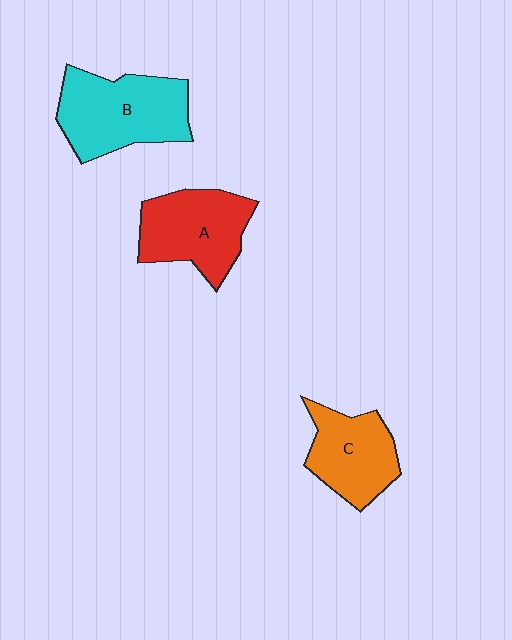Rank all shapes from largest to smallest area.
From largest to smallest: B (cyan), A (red), C (orange).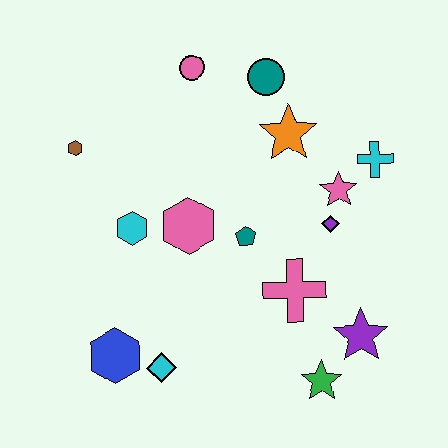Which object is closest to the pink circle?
The teal circle is closest to the pink circle.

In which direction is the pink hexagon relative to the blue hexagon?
The pink hexagon is above the blue hexagon.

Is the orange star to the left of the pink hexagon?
No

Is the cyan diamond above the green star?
Yes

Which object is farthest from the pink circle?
The green star is farthest from the pink circle.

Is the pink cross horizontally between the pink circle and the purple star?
Yes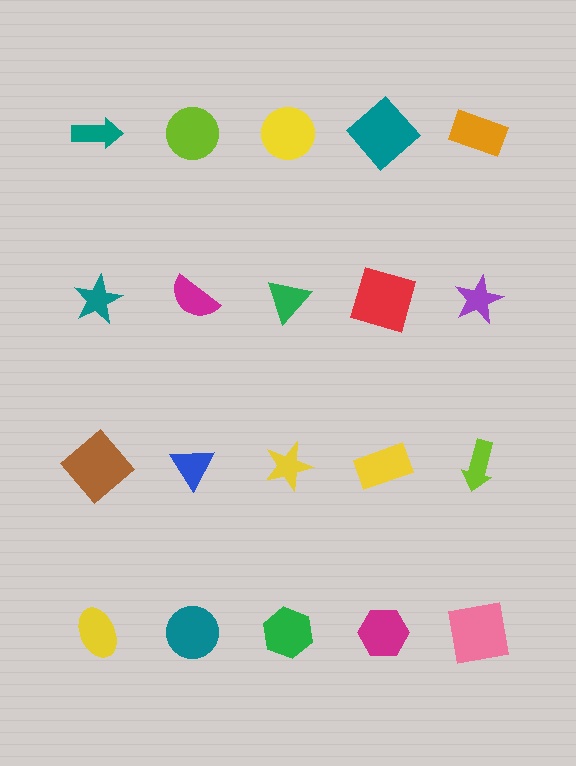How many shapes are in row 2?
5 shapes.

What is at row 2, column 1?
A teal star.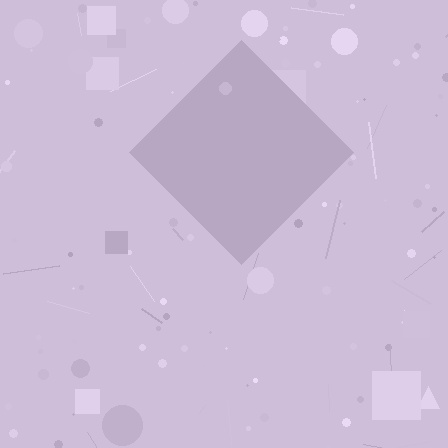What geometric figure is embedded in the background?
A diamond is embedded in the background.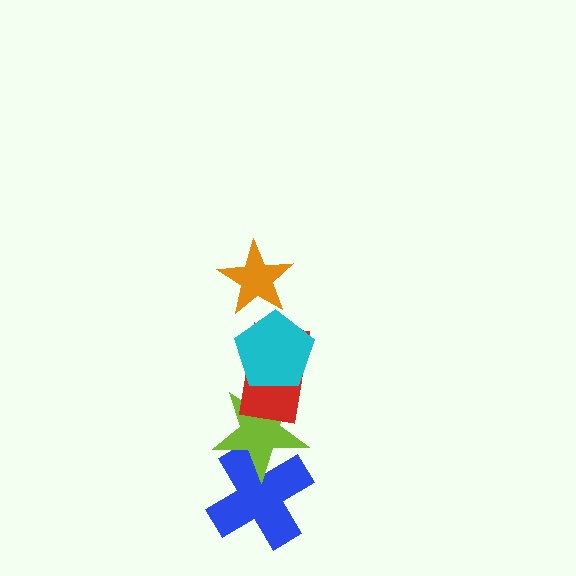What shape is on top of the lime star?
The red rectangle is on top of the lime star.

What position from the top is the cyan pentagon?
The cyan pentagon is 2nd from the top.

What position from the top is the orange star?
The orange star is 1st from the top.